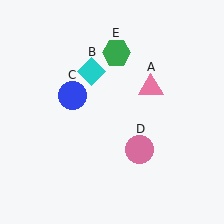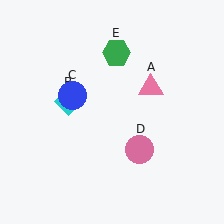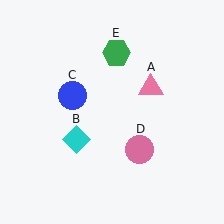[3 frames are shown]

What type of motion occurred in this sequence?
The cyan diamond (object B) rotated counterclockwise around the center of the scene.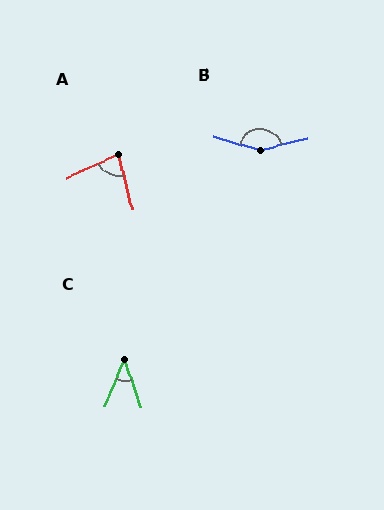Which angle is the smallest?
C, at approximately 42 degrees.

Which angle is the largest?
B, at approximately 148 degrees.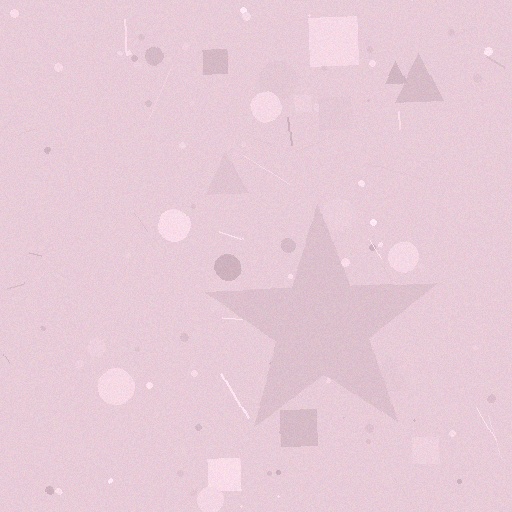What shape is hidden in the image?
A star is hidden in the image.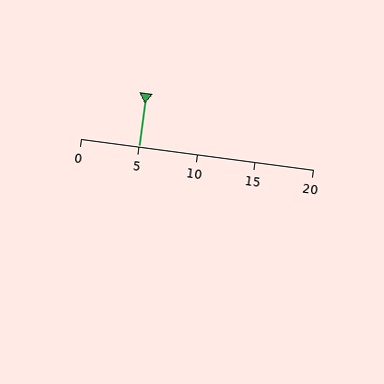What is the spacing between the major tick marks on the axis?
The major ticks are spaced 5 apart.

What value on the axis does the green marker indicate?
The marker indicates approximately 5.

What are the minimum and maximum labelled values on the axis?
The axis runs from 0 to 20.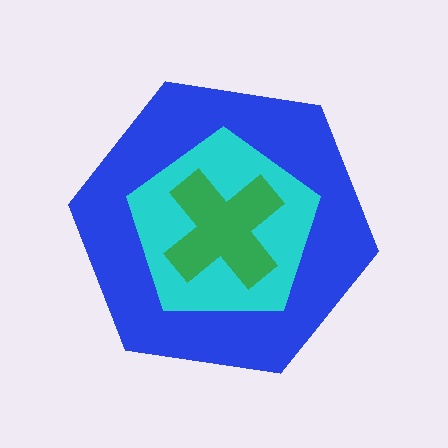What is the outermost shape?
The blue hexagon.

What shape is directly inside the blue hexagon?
The cyan pentagon.